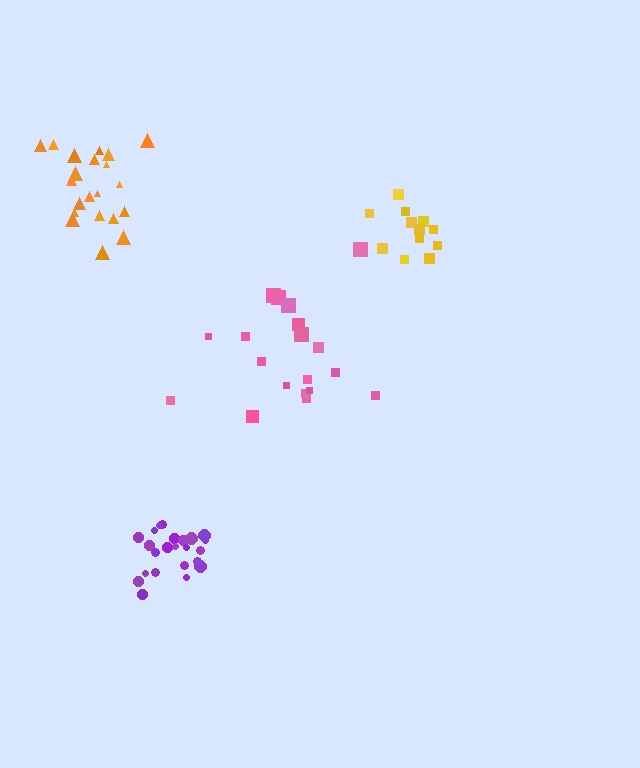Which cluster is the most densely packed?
Purple.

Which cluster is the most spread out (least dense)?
Pink.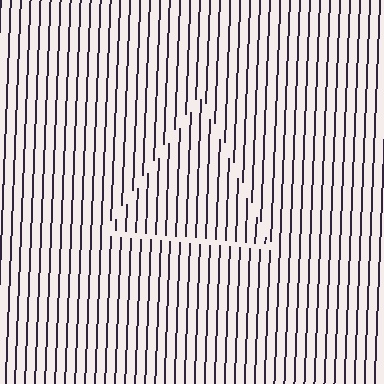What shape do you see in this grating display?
An illusory triangle. The interior of the shape contains the same grating, shifted by half a period — the contour is defined by the phase discontinuity where line-ends from the inner and outer gratings abut.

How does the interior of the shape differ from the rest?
The interior of the shape contains the same grating, shifted by half a period — the contour is defined by the phase discontinuity where line-ends from the inner and outer gratings abut.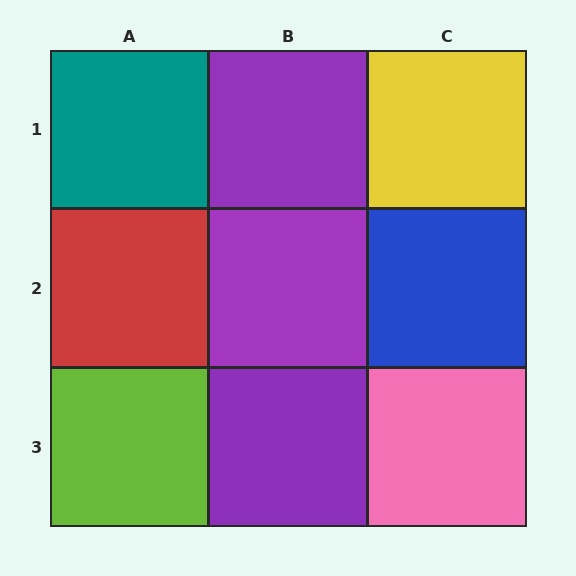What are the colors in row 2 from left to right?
Red, purple, blue.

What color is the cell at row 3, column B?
Purple.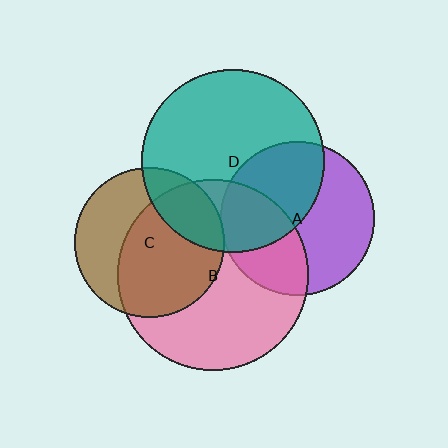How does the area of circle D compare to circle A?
Approximately 1.4 times.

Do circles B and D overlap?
Yes.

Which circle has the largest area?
Circle B (pink).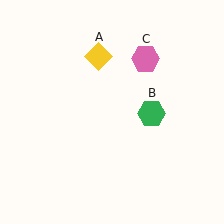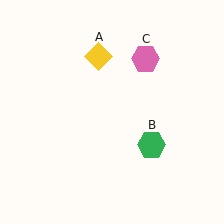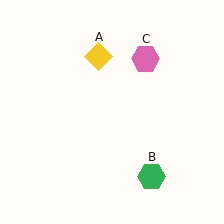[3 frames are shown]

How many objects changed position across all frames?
1 object changed position: green hexagon (object B).